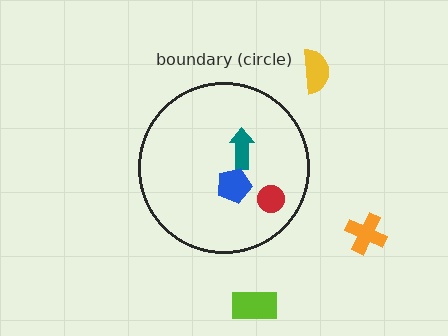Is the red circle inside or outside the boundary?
Inside.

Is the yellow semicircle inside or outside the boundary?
Outside.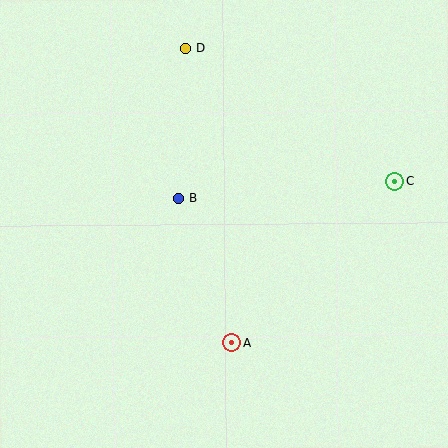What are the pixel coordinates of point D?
Point D is at (185, 48).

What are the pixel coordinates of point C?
Point C is at (395, 181).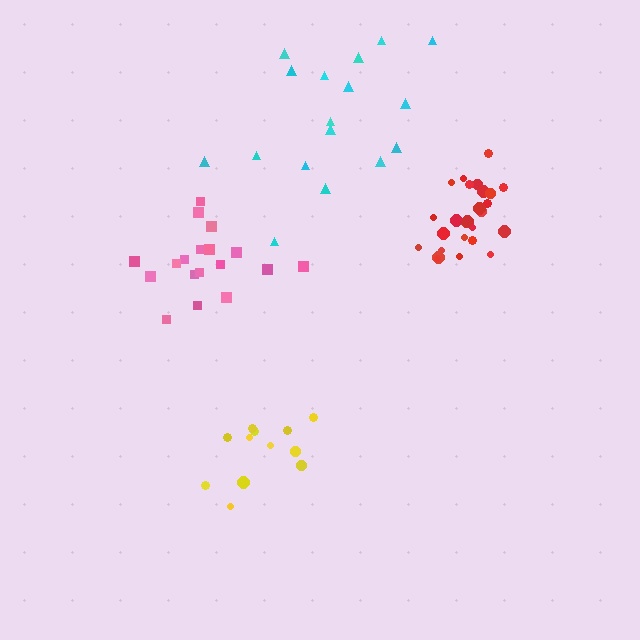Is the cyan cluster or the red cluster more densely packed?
Red.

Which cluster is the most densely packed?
Red.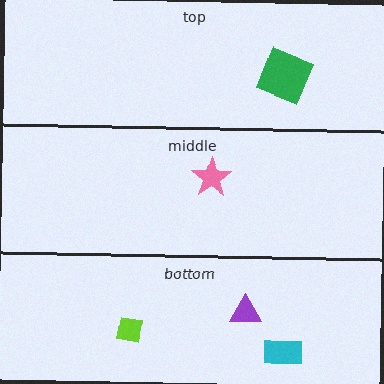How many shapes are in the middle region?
1.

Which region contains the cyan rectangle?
The bottom region.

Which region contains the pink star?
The middle region.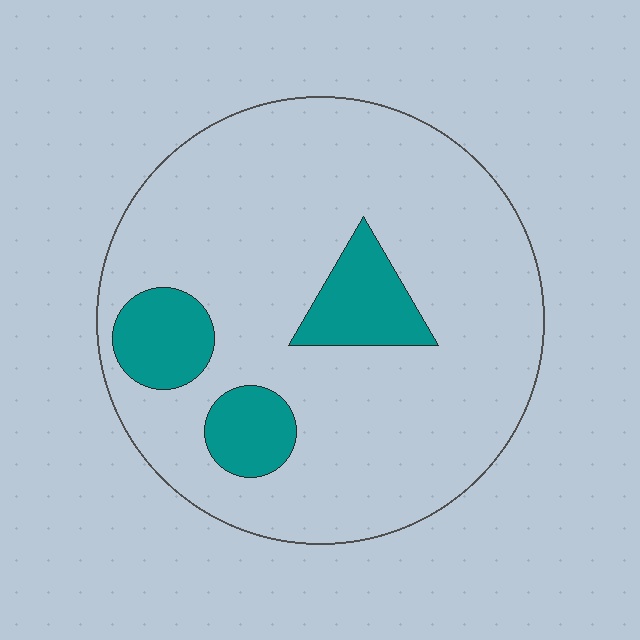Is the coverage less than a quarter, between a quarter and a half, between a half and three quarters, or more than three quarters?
Less than a quarter.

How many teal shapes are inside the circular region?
3.